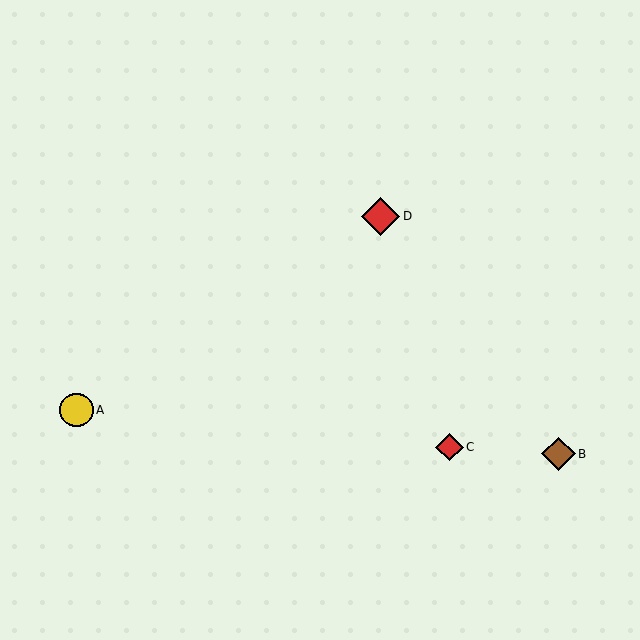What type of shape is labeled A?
Shape A is a yellow circle.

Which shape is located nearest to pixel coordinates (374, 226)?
The red diamond (labeled D) at (381, 216) is nearest to that location.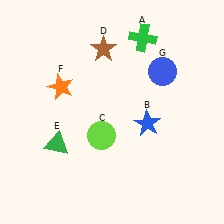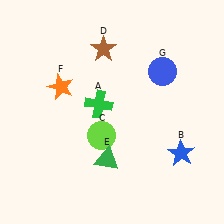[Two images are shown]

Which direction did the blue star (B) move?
The blue star (B) moved right.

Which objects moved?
The objects that moved are: the green cross (A), the blue star (B), the green triangle (E).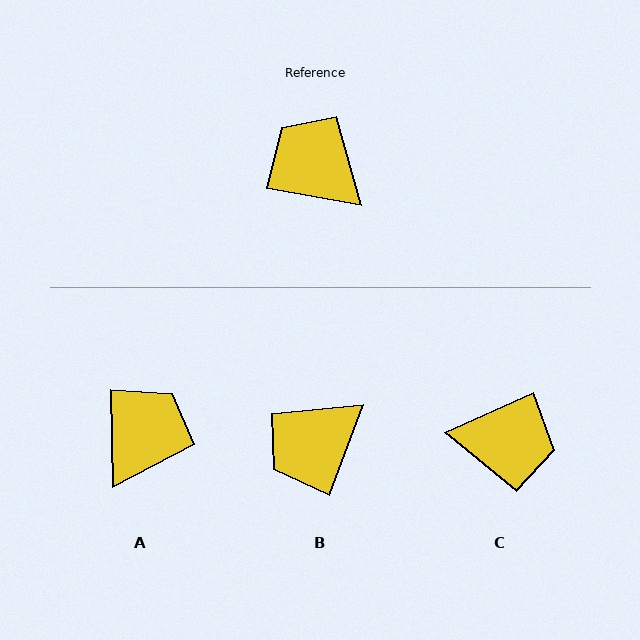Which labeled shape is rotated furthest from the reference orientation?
C, about 145 degrees away.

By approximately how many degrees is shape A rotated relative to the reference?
Approximately 79 degrees clockwise.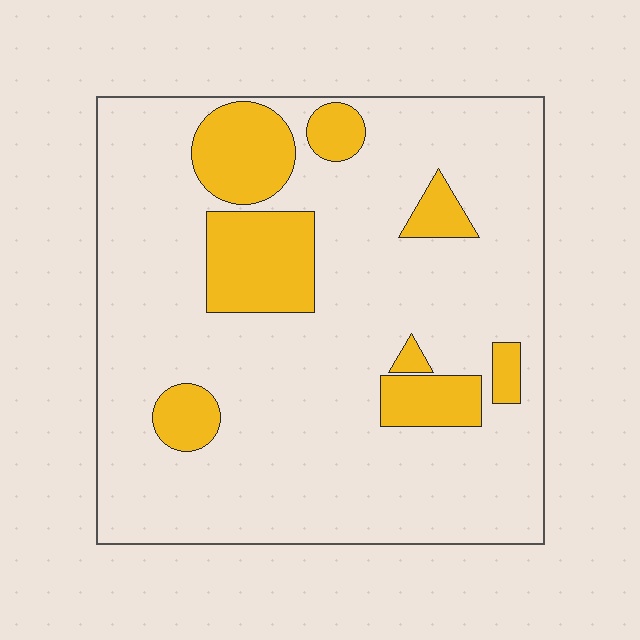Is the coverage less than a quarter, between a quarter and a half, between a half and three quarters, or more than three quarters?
Less than a quarter.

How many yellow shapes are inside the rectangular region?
8.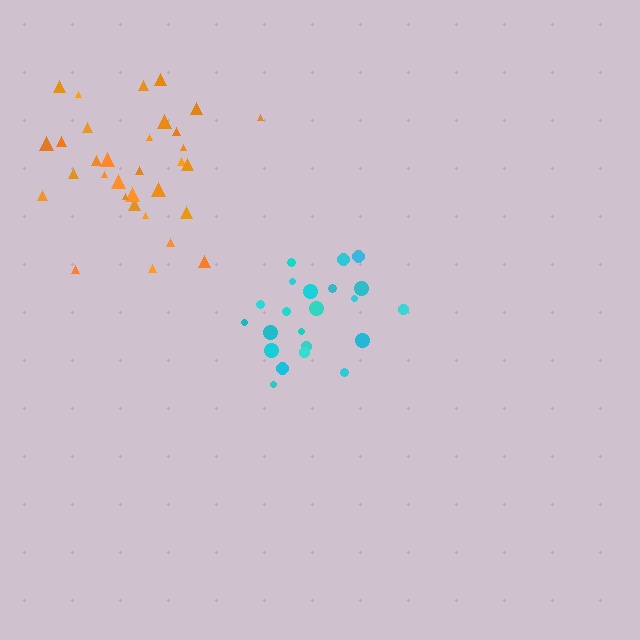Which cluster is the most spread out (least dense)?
Orange.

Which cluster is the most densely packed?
Cyan.